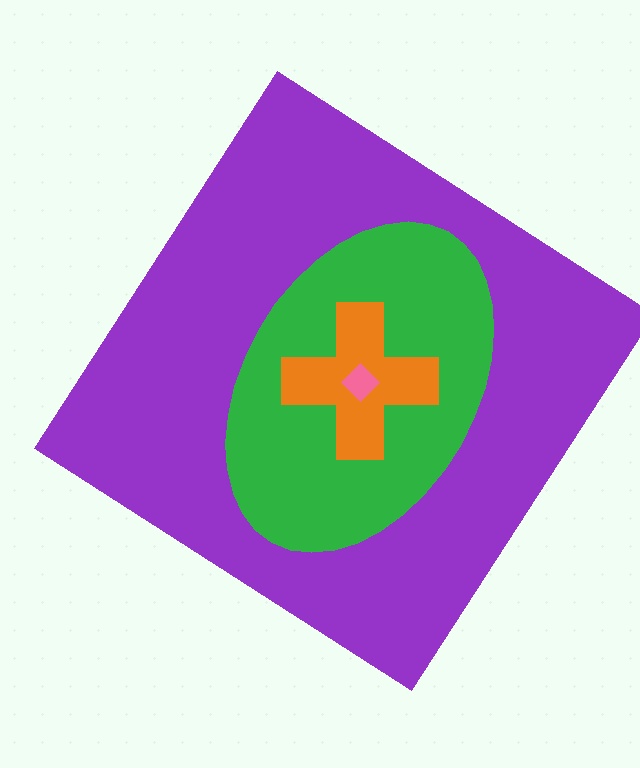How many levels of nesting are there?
4.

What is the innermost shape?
The pink diamond.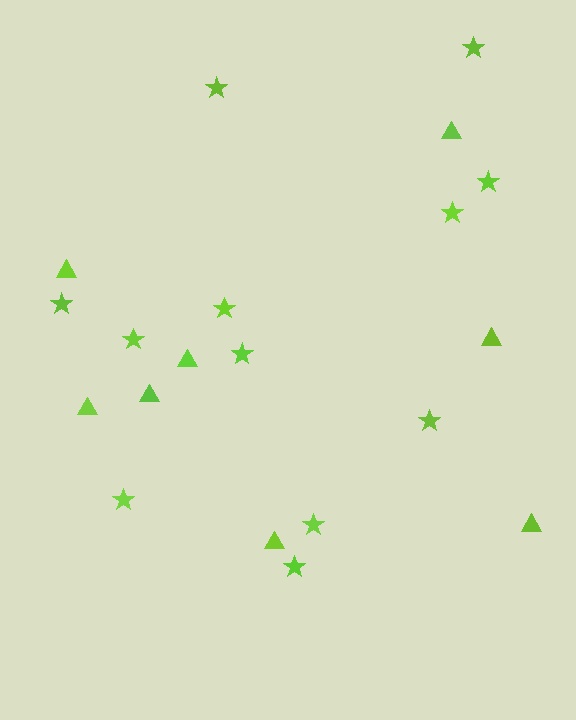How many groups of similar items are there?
There are 2 groups: one group of triangles (8) and one group of stars (12).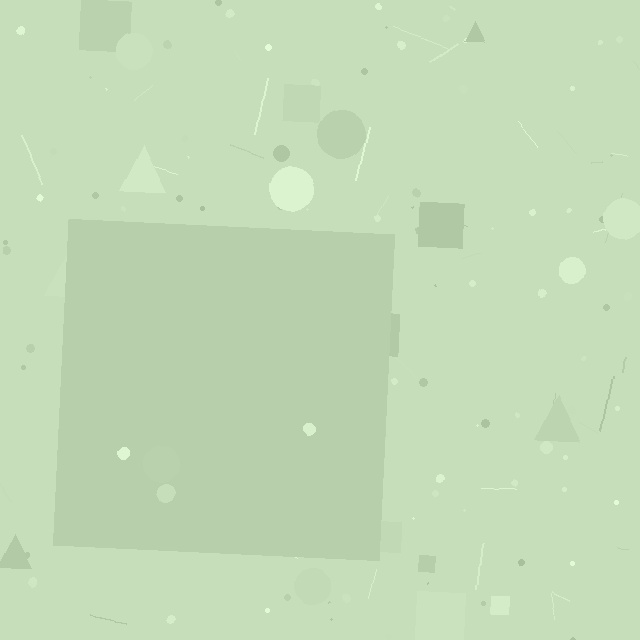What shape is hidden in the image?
A square is hidden in the image.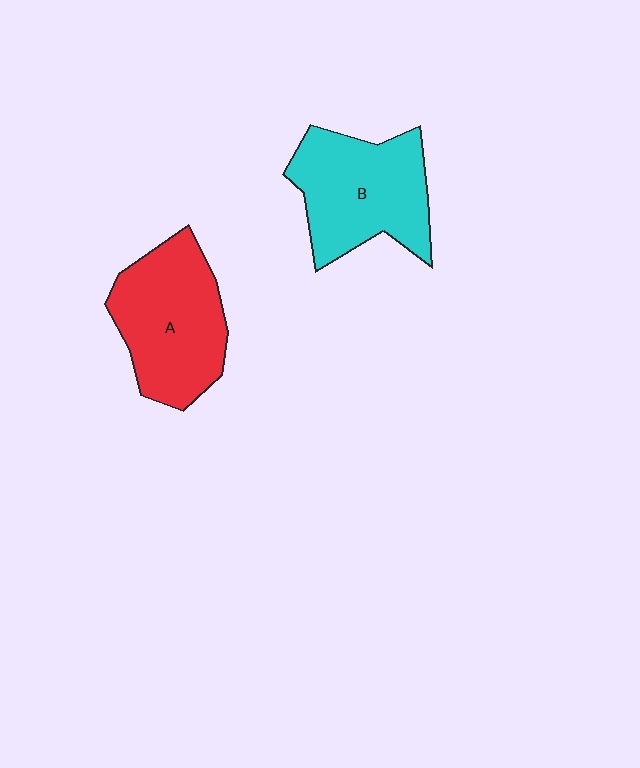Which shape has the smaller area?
Shape B (cyan).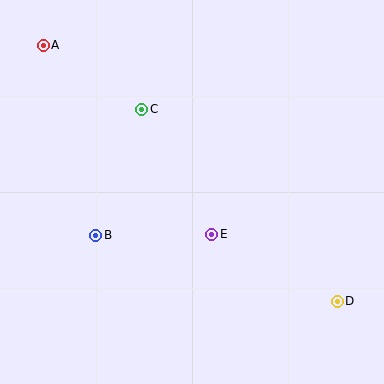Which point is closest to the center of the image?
Point E at (212, 234) is closest to the center.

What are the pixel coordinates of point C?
Point C is at (142, 109).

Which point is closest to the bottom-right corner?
Point D is closest to the bottom-right corner.